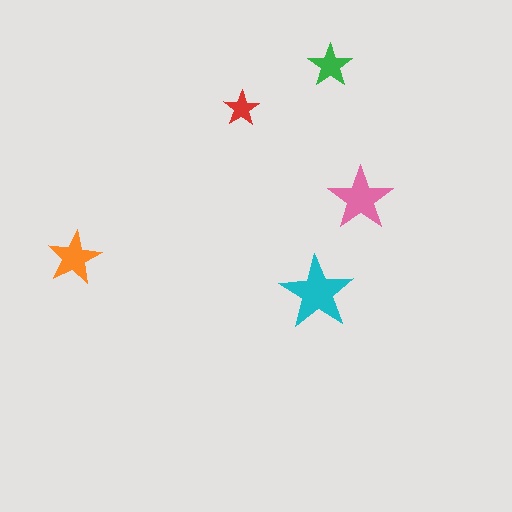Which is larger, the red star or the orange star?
The orange one.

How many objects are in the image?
There are 5 objects in the image.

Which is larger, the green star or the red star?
The green one.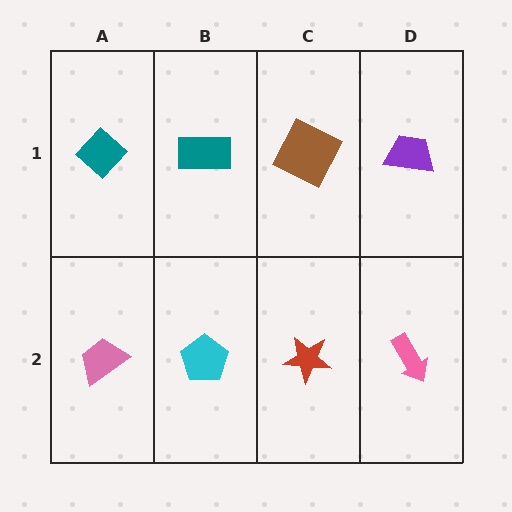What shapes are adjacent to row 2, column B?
A teal rectangle (row 1, column B), a pink trapezoid (row 2, column A), a red star (row 2, column C).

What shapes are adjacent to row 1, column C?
A red star (row 2, column C), a teal rectangle (row 1, column B), a purple trapezoid (row 1, column D).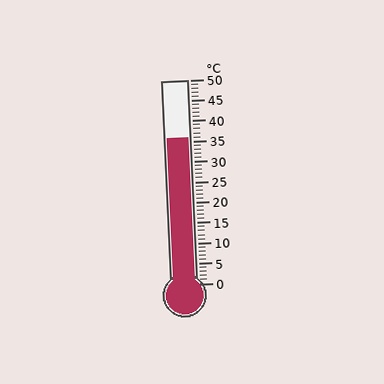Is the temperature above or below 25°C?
The temperature is above 25°C.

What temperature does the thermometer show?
The thermometer shows approximately 36°C.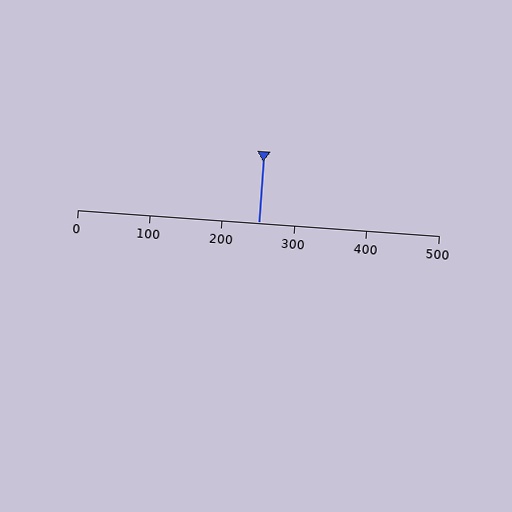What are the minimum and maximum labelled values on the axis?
The axis runs from 0 to 500.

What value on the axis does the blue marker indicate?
The marker indicates approximately 250.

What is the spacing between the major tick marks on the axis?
The major ticks are spaced 100 apart.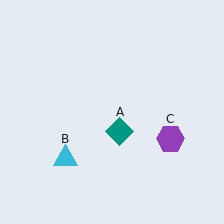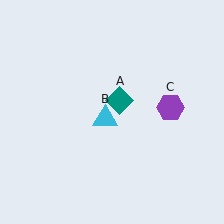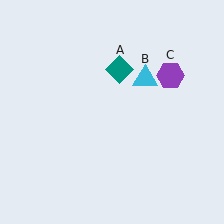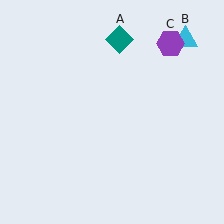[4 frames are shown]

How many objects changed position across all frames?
3 objects changed position: teal diamond (object A), cyan triangle (object B), purple hexagon (object C).